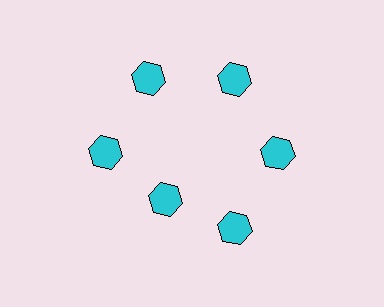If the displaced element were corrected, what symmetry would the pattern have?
It would have 6-fold rotational symmetry — the pattern would map onto itself every 60 degrees.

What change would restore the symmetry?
The symmetry would be restored by moving it outward, back onto the ring so that all 6 hexagons sit at equal angles and equal distance from the center.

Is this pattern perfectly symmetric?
No. The 6 cyan hexagons are arranged in a ring, but one element near the 7 o'clock position is pulled inward toward the center, breaking the 6-fold rotational symmetry.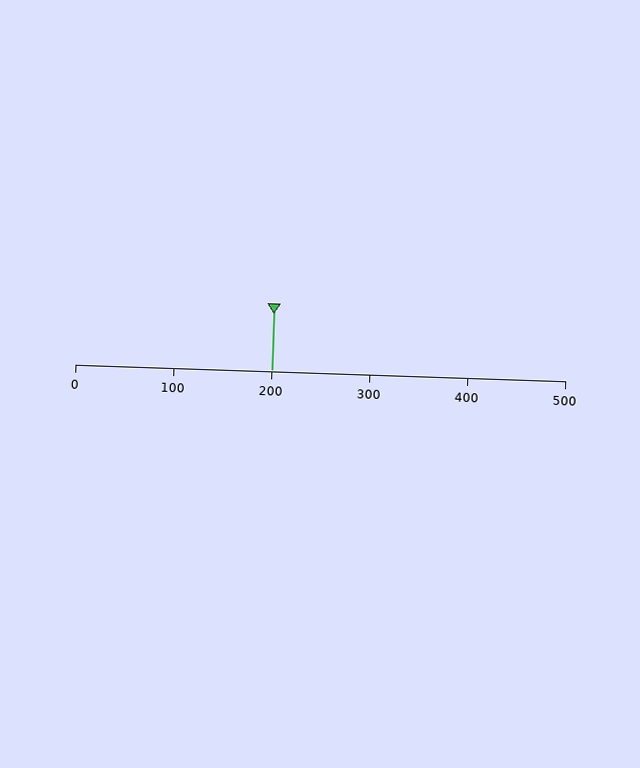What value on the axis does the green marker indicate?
The marker indicates approximately 200.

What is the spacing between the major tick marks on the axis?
The major ticks are spaced 100 apart.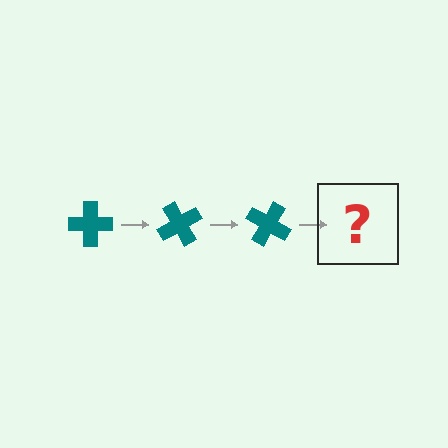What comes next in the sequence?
The next element should be a teal cross rotated 180 degrees.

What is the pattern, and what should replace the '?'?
The pattern is that the cross rotates 60 degrees each step. The '?' should be a teal cross rotated 180 degrees.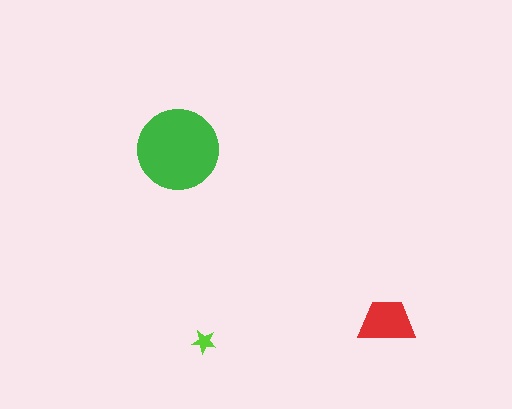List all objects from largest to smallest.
The green circle, the red trapezoid, the lime star.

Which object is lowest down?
The lime star is bottommost.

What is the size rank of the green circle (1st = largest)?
1st.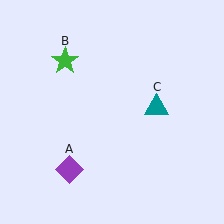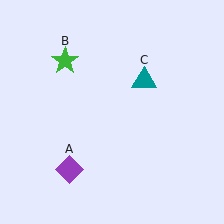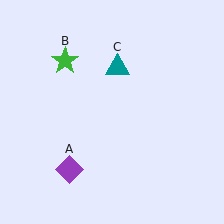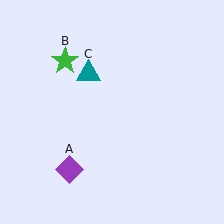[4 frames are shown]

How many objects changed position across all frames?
1 object changed position: teal triangle (object C).